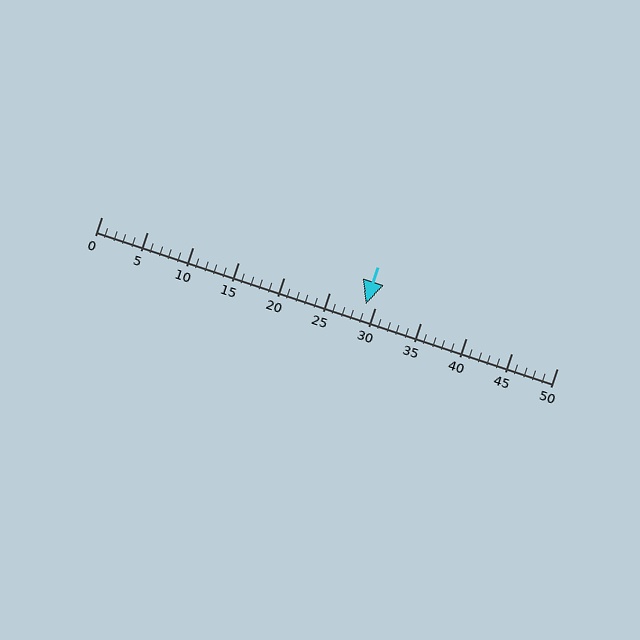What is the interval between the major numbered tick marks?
The major tick marks are spaced 5 units apart.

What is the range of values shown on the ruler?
The ruler shows values from 0 to 50.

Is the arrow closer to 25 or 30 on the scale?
The arrow is closer to 30.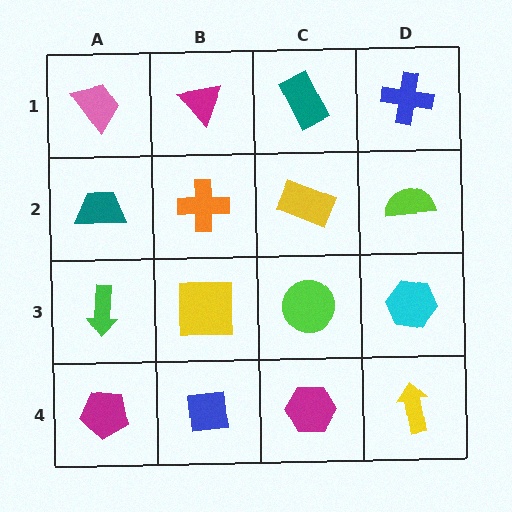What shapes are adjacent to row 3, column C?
A yellow rectangle (row 2, column C), a magenta hexagon (row 4, column C), a yellow square (row 3, column B), a cyan hexagon (row 3, column D).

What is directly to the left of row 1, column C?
A magenta triangle.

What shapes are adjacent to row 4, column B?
A yellow square (row 3, column B), a magenta pentagon (row 4, column A), a magenta hexagon (row 4, column C).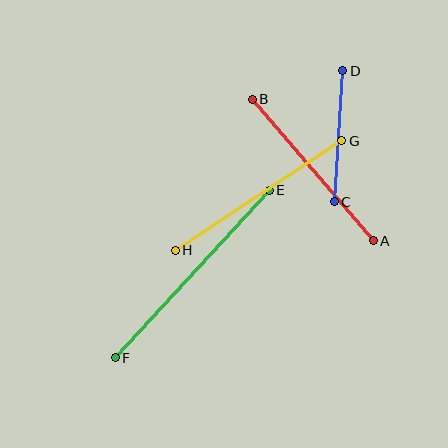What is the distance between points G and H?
The distance is approximately 200 pixels.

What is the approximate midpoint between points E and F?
The midpoint is at approximately (192, 274) pixels.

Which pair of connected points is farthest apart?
Points E and F are farthest apart.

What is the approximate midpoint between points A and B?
The midpoint is at approximately (313, 170) pixels.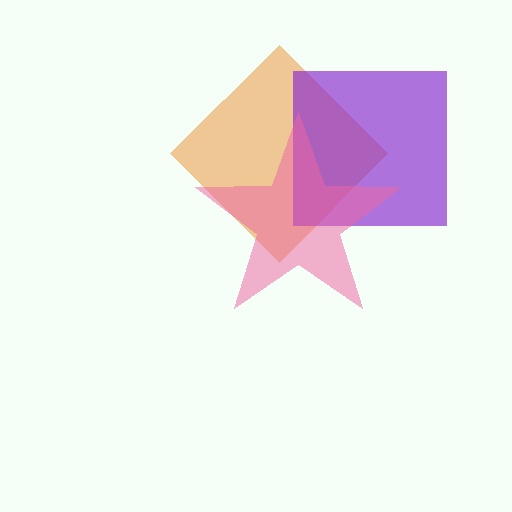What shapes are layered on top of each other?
The layered shapes are: an orange diamond, a purple square, a pink star.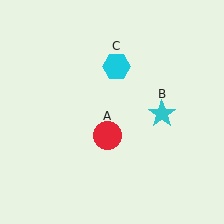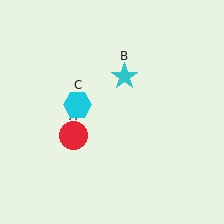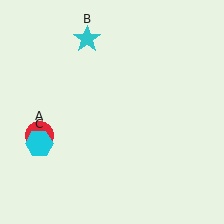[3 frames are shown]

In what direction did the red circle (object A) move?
The red circle (object A) moved left.